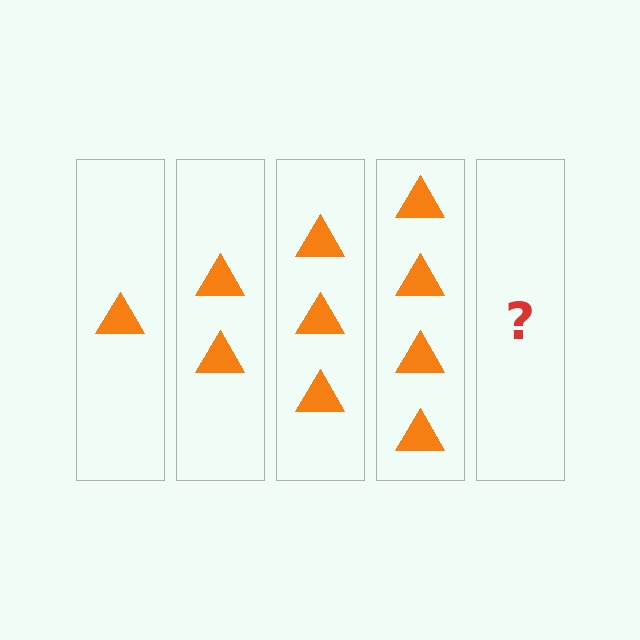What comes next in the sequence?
The next element should be 5 triangles.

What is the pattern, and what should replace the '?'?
The pattern is that each step adds one more triangle. The '?' should be 5 triangles.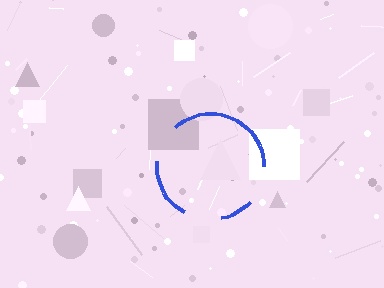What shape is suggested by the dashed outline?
The dashed outline suggests a circle.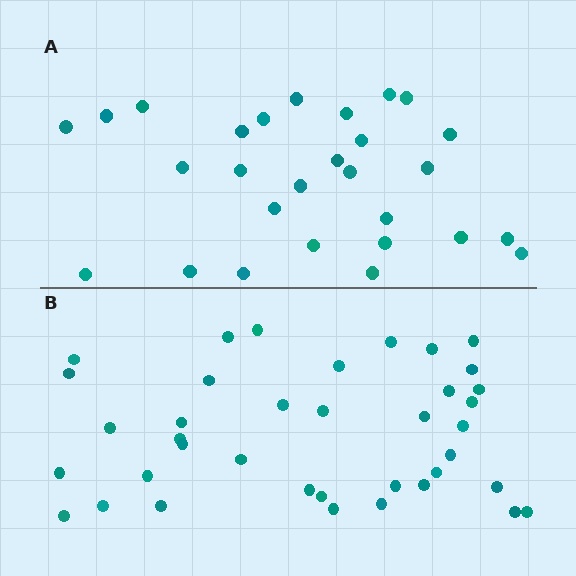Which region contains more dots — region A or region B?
Region B (the bottom region) has more dots.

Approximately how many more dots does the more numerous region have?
Region B has roughly 10 or so more dots than region A.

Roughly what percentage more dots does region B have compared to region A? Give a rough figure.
About 35% more.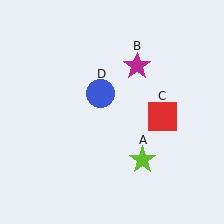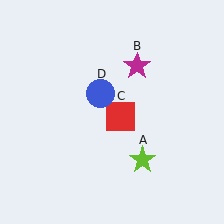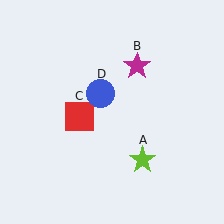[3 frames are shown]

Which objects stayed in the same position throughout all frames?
Lime star (object A) and magenta star (object B) and blue circle (object D) remained stationary.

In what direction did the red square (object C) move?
The red square (object C) moved left.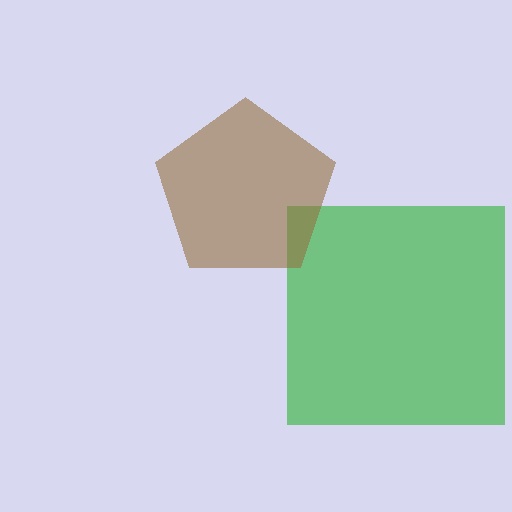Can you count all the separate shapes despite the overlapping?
Yes, there are 2 separate shapes.